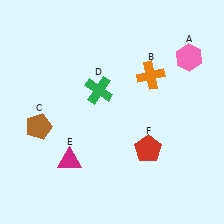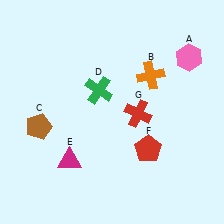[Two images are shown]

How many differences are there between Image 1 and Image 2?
There is 1 difference between the two images.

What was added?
A red cross (G) was added in Image 2.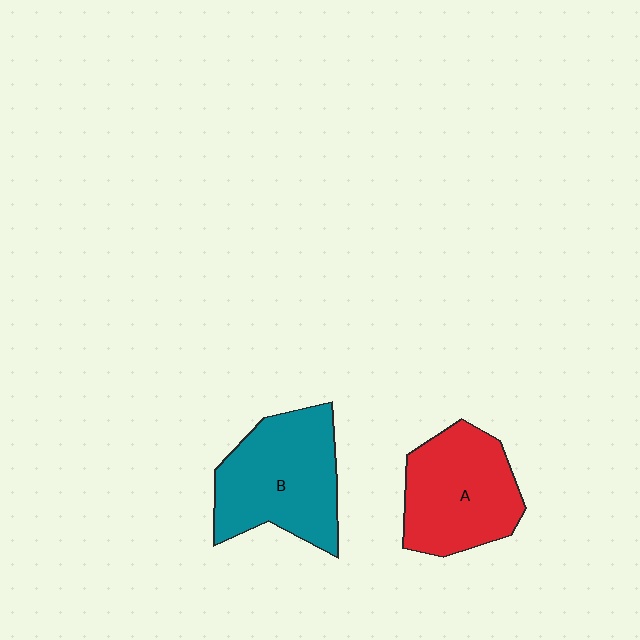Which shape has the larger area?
Shape B (teal).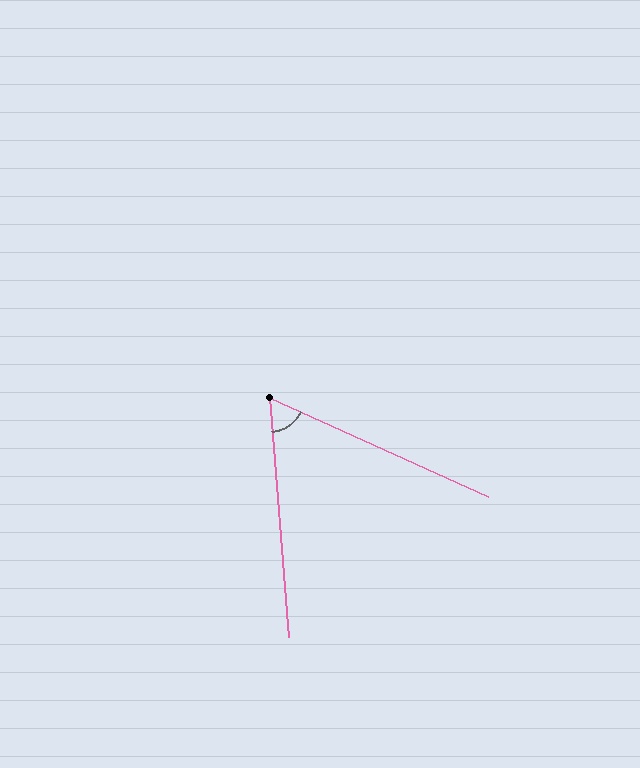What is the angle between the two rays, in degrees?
Approximately 61 degrees.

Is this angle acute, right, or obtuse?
It is acute.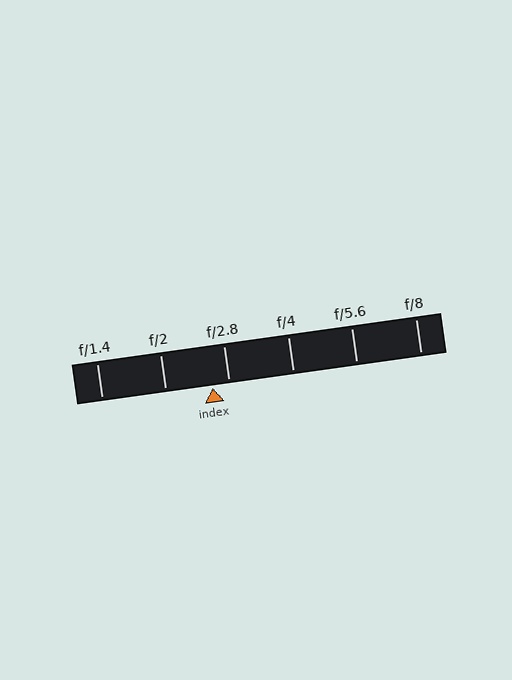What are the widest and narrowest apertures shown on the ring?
The widest aperture shown is f/1.4 and the narrowest is f/8.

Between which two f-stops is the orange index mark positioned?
The index mark is between f/2 and f/2.8.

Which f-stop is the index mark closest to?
The index mark is closest to f/2.8.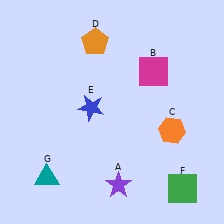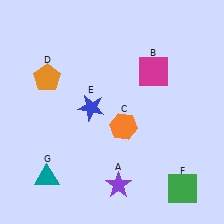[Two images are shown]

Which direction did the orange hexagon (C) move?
The orange hexagon (C) moved left.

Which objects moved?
The objects that moved are: the orange hexagon (C), the orange pentagon (D).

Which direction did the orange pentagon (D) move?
The orange pentagon (D) moved left.